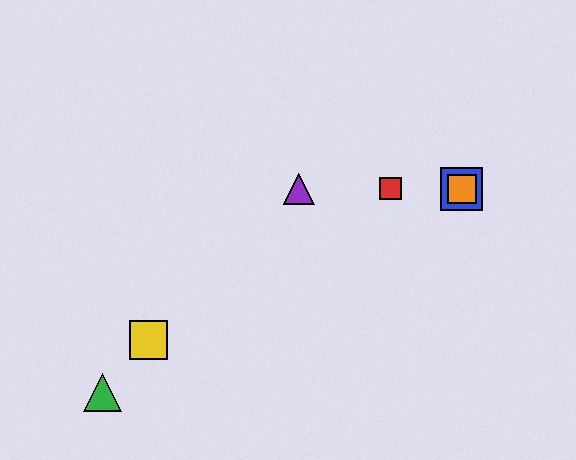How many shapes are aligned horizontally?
4 shapes (the red square, the blue square, the purple triangle, the orange square) are aligned horizontally.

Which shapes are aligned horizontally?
The red square, the blue square, the purple triangle, the orange square are aligned horizontally.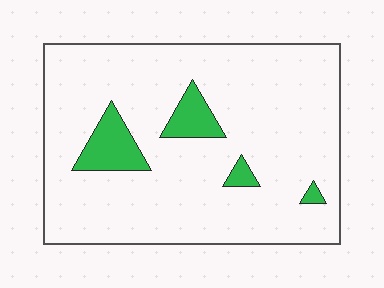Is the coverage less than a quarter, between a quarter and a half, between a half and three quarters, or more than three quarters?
Less than a quarter.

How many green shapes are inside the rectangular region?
4.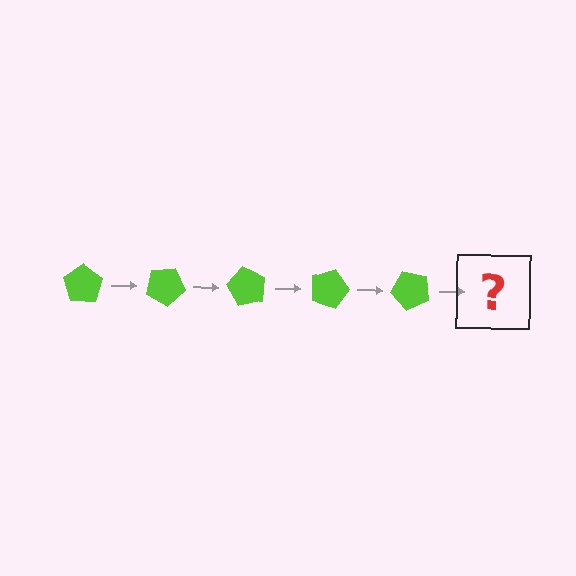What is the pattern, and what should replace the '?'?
The pattern is that the pentagon rotates 30 degrees each step. The '?' should be a lime pentagon rotated 150 degrees.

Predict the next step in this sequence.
The next step is a lime pentagon rotated 150 degrees.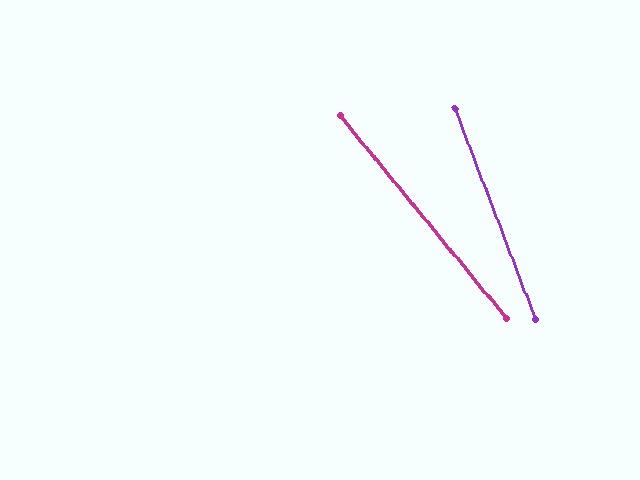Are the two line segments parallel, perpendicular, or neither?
Neither parallel nor perpendicular — they differ by about 18°.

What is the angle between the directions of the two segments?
Approximately 18 degrees.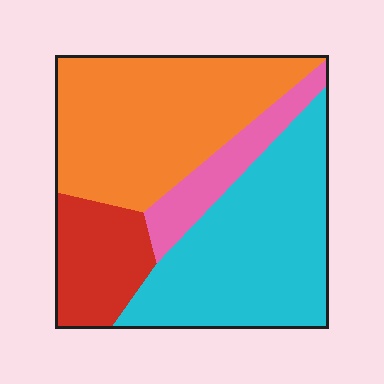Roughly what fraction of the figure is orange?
Orange covers about 35% of the figure.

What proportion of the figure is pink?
Pink covers around 10% of the figure.